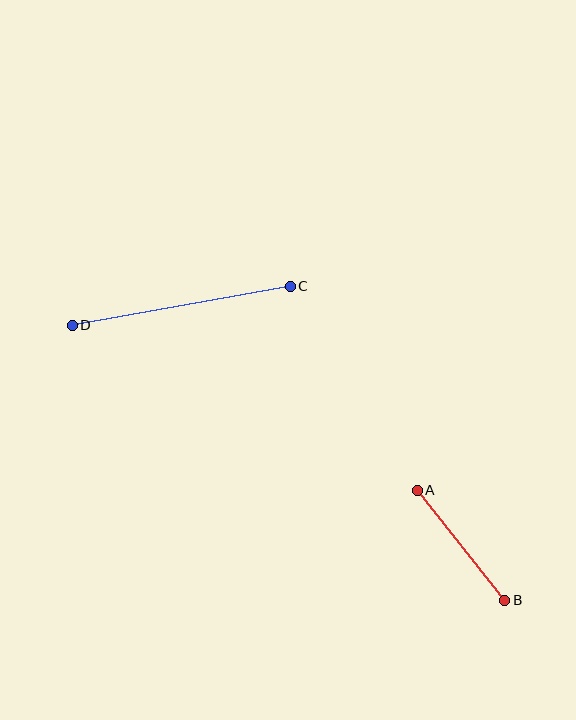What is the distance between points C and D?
The distance is approximately 221 pixels.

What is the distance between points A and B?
The distance is approximately 141 pixels.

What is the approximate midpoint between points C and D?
The midpoint is at approximately (181, 306) pixels.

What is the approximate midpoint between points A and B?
The midpoint is at approximately (461, 545) pixels.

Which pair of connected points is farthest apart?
Points C and D are farthest apart.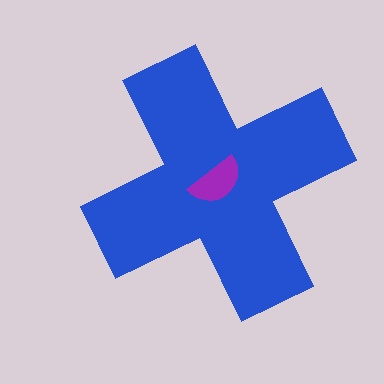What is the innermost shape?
The purple semicircle.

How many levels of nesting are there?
2.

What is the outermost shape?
The blue cross.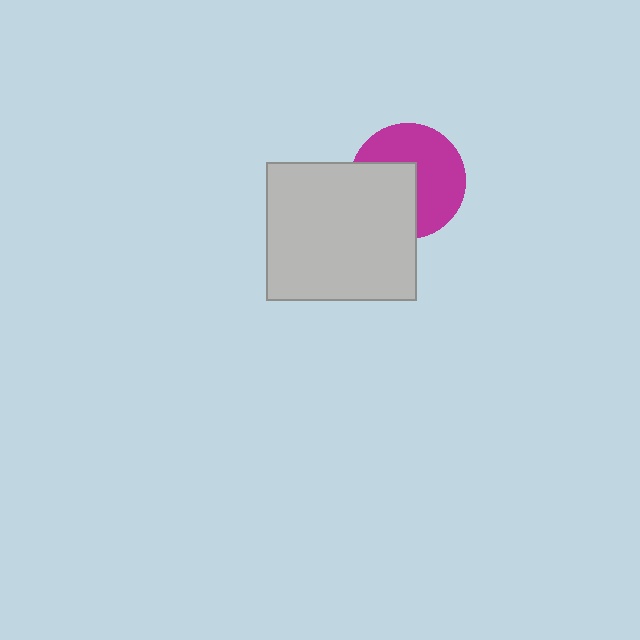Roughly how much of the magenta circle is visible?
About half of it is visible (roughly 57%).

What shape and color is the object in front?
The object in front is a light gray rectangle.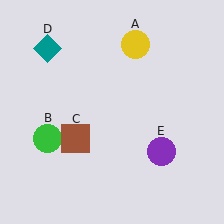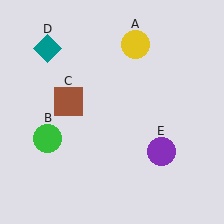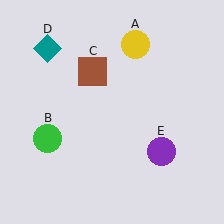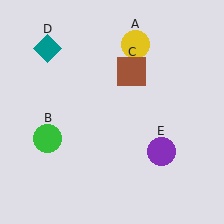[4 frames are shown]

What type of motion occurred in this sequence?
The brown square (object C) rotated clockwise around the center of the scene.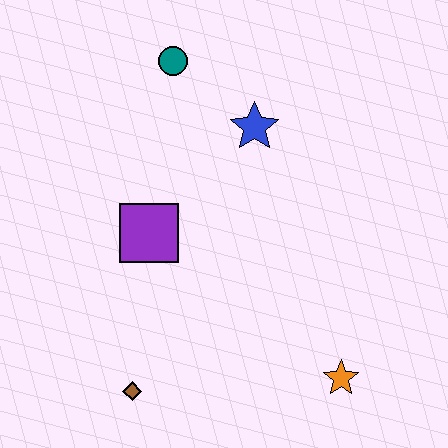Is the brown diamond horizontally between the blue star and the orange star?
No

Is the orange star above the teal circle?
No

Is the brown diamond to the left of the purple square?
Yes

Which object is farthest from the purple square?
The orange star is farthest from the purple square.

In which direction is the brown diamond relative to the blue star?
The brown diamond is below the blue star.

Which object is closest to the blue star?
The teal circle is closest to the blue star.